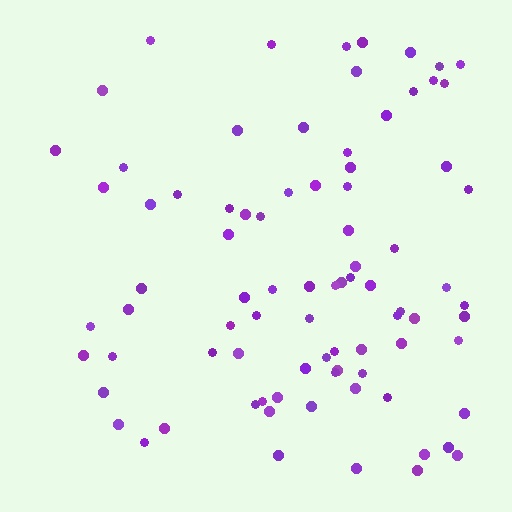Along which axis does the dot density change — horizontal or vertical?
Horizontal.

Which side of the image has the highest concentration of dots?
The right.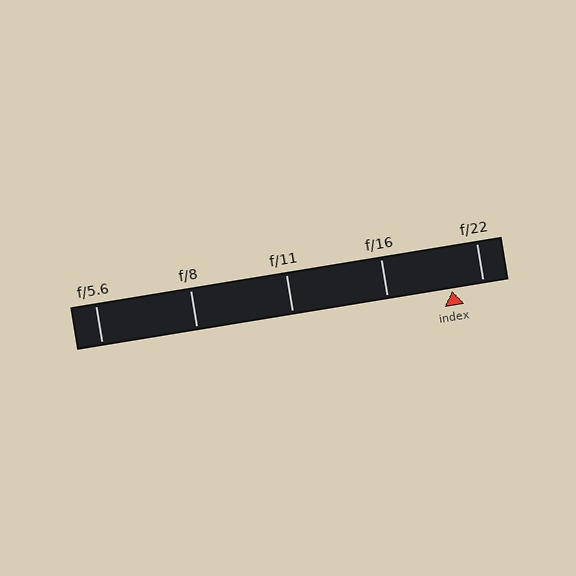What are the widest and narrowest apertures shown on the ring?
The widest aperture shown is f/5.6 and the narrowest is f/22.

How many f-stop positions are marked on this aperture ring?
There are 5 f-stop positions marked.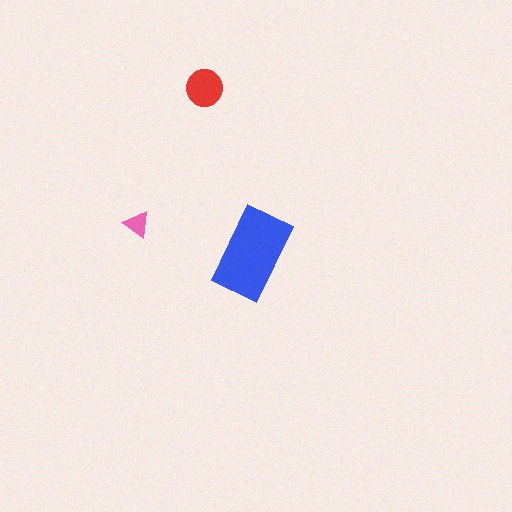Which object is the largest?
The blue rectangle.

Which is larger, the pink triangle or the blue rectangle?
The blue rectangle.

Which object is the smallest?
The pink triangle.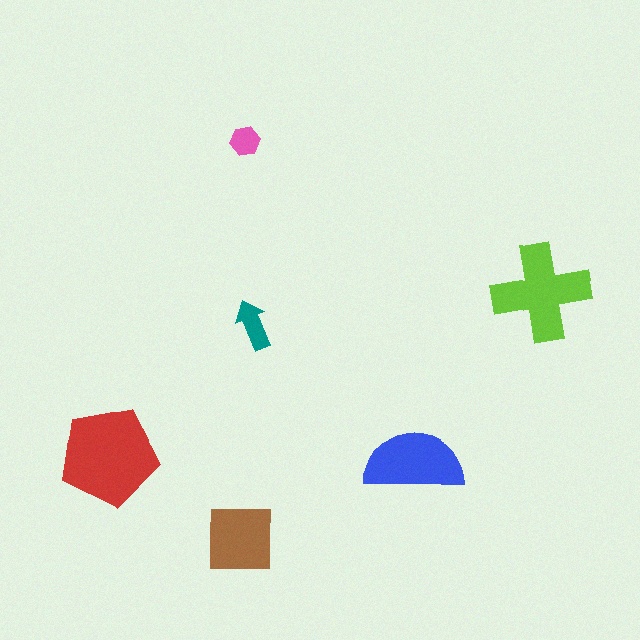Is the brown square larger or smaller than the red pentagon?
Smaller.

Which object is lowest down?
The brown square is bottommost.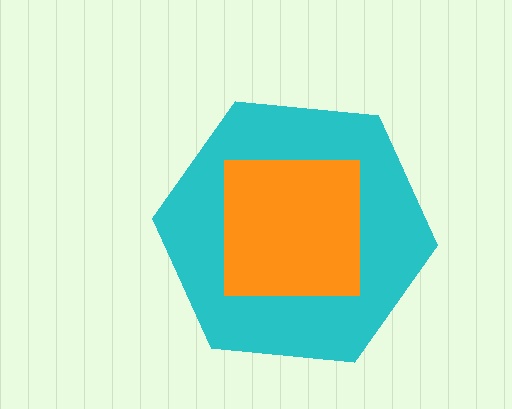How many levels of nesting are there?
2.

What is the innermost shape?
The orange square.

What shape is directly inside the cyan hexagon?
The orange square.